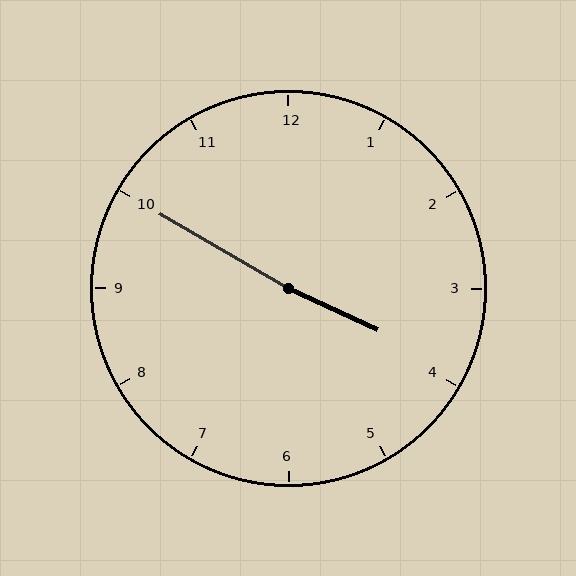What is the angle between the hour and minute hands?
Approximately 175 degrees.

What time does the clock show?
3:50.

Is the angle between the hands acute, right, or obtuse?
It is obtuse.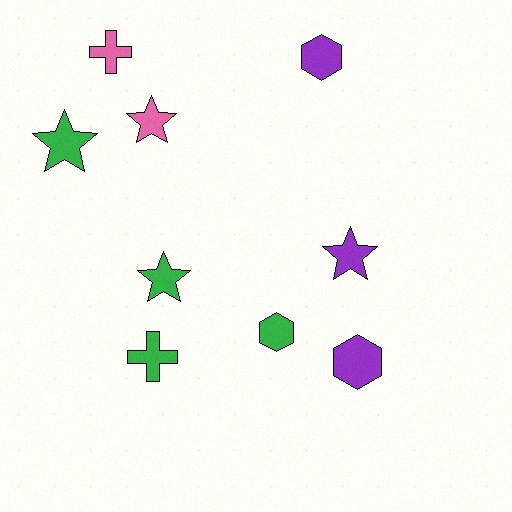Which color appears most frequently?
Green, with 4 objects.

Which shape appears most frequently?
Star, with 4 objects.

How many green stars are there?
There are 2 green stars.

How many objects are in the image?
There are 9 objects.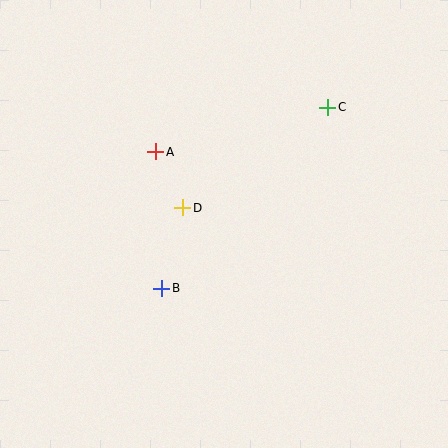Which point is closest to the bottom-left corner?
Point B is closest to the bottom-left corner.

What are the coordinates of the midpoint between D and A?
The midpoint between D and A is at (169, 180).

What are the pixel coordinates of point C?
Point C is at (328, 107).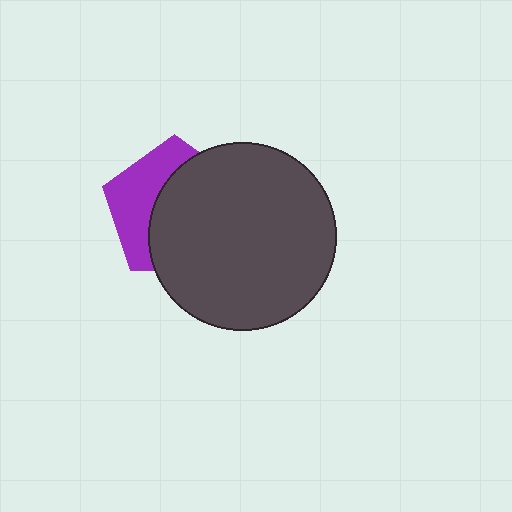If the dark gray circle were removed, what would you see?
You would see the complete purple pentagon.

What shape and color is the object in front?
The object in front is a dark gray circle.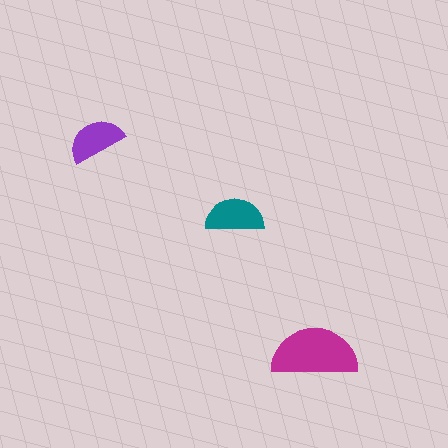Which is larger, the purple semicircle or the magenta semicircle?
The magenta one.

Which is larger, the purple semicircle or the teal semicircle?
The teal one.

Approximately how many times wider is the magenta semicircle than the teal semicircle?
About 1.5 times wider.